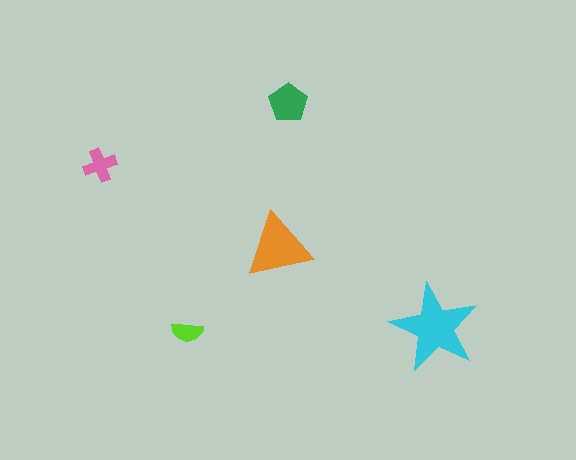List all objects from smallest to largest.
The lime semicircle, the pink cross, the green pentagon, the orange triangle, the cyan star.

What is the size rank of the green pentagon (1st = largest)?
3rd.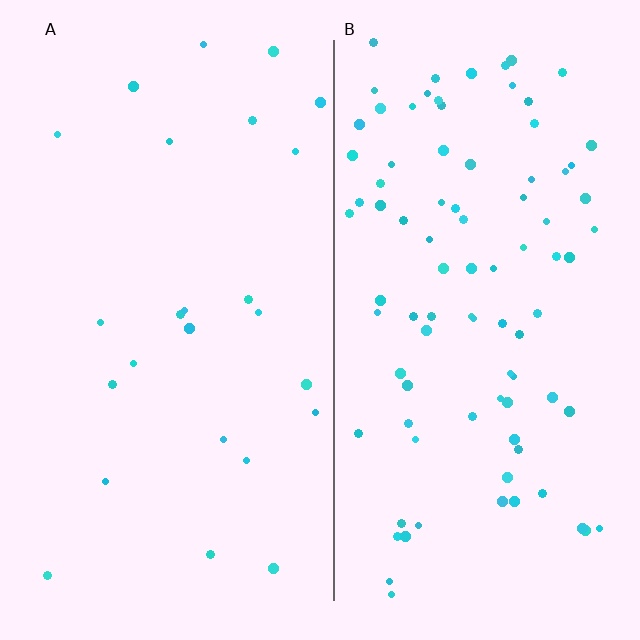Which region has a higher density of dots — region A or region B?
B (the right).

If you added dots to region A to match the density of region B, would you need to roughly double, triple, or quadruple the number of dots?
Approximately quadruple.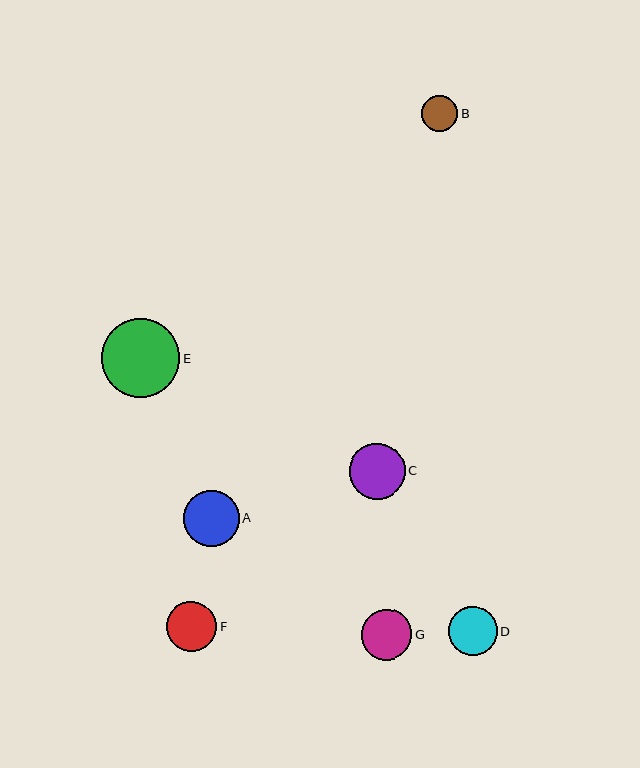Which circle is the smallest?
Circle B is the smallest with a size of approximately 36 pixels.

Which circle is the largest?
Circle E is the largest with a size of approximately 78 pixels.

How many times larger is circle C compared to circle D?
Circle C is approximately 1.1 times the size of circle D.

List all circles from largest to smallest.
From largest to smallest: E, C, A, F, G, D, B.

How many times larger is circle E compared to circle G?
Circle E is approximately 1.6 times the size of circle G.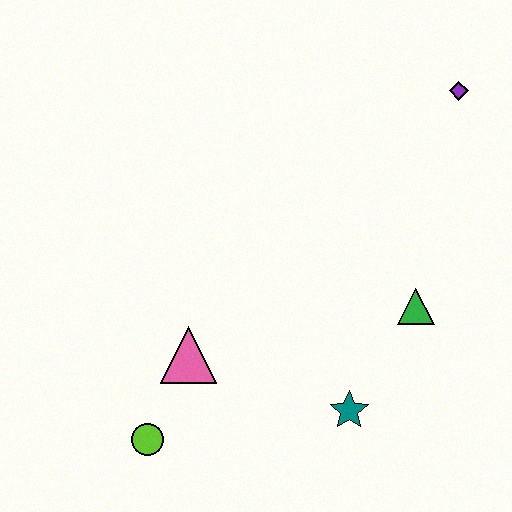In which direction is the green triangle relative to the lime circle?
The green triangle is to the right of the lime circle.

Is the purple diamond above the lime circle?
Yes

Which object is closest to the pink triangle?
The lime circle is closest to the pink triangle.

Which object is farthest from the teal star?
The purple diamond is farthest from the teal star.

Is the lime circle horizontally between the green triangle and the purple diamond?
No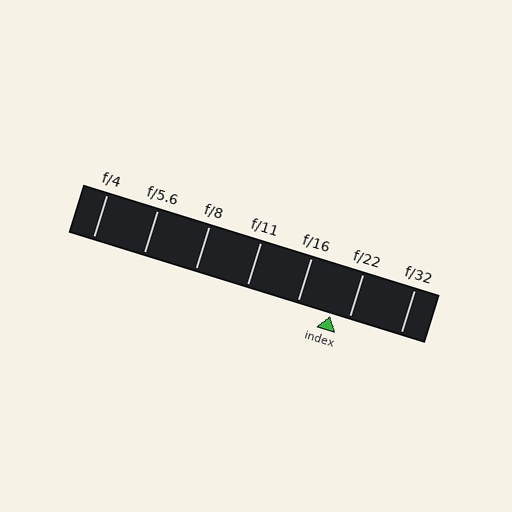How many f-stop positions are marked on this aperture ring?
There are 7 f-stop positions marked.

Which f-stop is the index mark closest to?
The index mark is closest to f/22.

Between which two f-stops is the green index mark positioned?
The index mark is between f/16 and f/22.